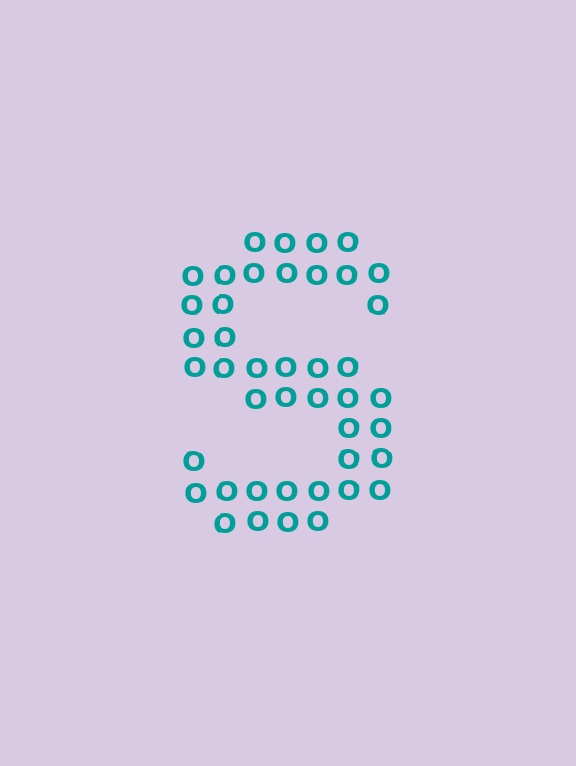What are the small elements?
The small elements are letter O's.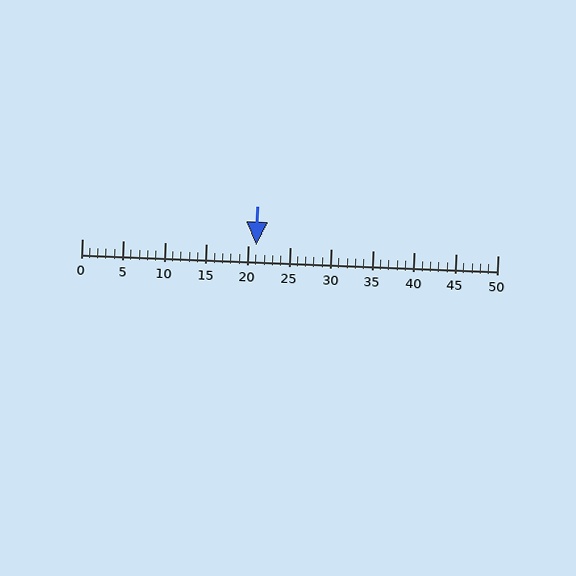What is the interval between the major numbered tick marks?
The major tick marks are spaced 5 units apart.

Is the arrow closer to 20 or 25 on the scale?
The arrow is closer to 20.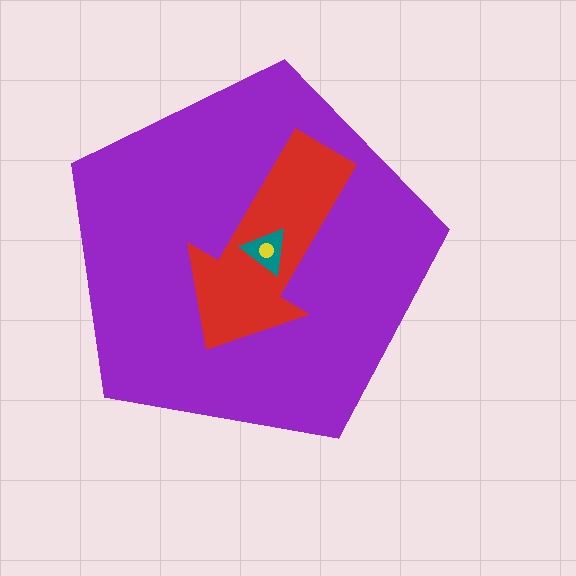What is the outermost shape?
The purple pentagon.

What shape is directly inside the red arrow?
The teal triangle.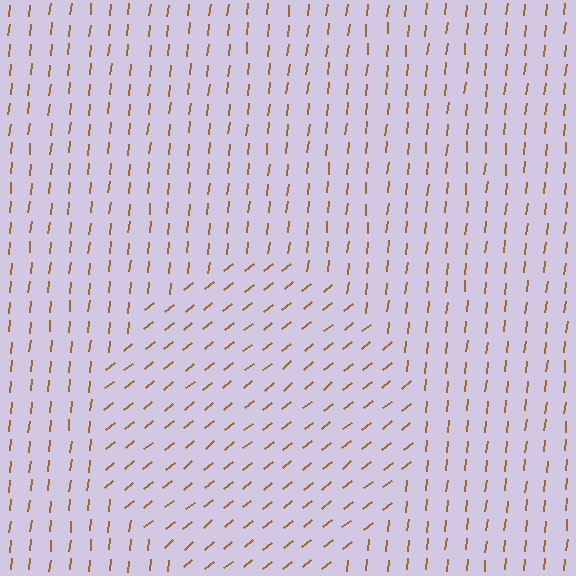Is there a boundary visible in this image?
Yes, there is a texture boundary formed by a change in line orientation.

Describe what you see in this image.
The image is filled with small brown line segments. A circle region in the image has lines oriented differently from the surrounding lines, creating a visible texture boundary.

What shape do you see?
I see a circle.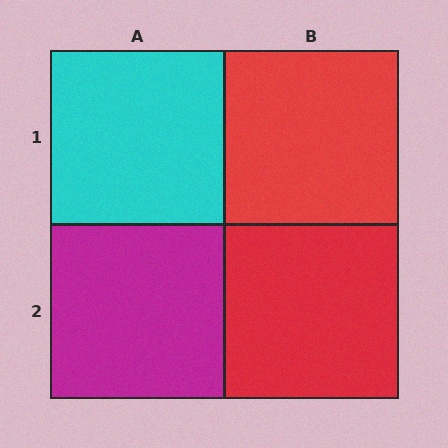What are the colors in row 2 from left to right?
Magenta, red.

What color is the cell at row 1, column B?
Red.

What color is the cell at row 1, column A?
Cyan.